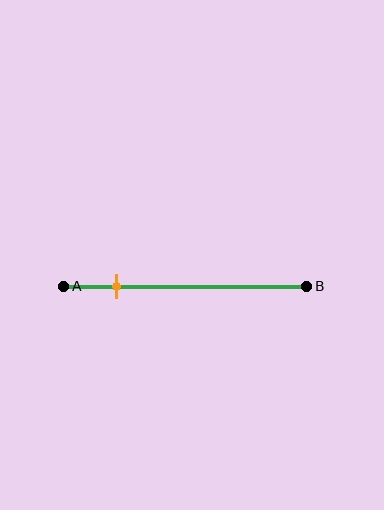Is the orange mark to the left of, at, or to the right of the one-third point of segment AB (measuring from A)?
The orange mark is to the left of the one-third point of segment AB.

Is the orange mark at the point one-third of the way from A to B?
No, the mark is at about 20% from A, not at the 33% one-third point.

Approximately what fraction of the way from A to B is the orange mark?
The orange mark is approximately 20% of the way from A to B.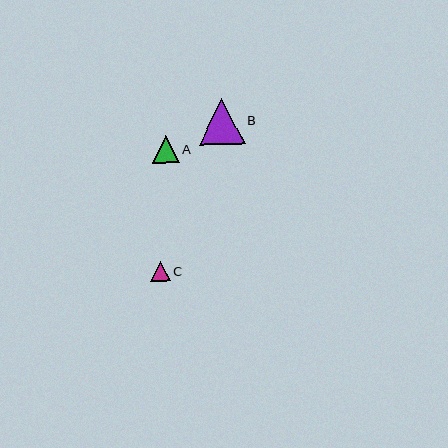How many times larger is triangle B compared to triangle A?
Triangle B is approximately 1.7 times the size of triangle A.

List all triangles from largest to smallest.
From largest to smallest: B, A, C.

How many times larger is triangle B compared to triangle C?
Triangle B is approximately 2.3 times the size of triangle C.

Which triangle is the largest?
Triangle B is the largest with a size of approximately 46 pixels.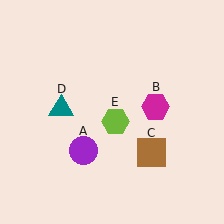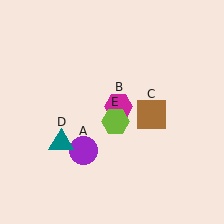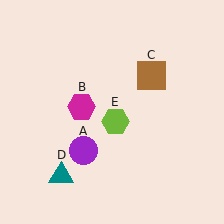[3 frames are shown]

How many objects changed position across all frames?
3 objects changed position: magenta hexagon (object B), brown square (object C), teal triangle (object D).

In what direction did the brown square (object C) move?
The brown square (object C) moved up.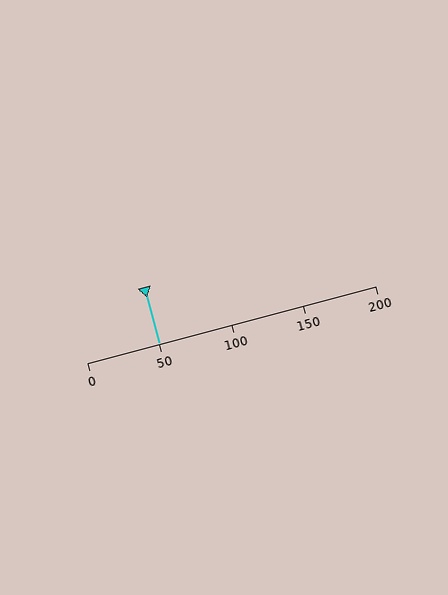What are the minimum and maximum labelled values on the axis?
The axis runs from 0 to 200.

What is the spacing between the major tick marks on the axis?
The major ticks are spaced 50 apart.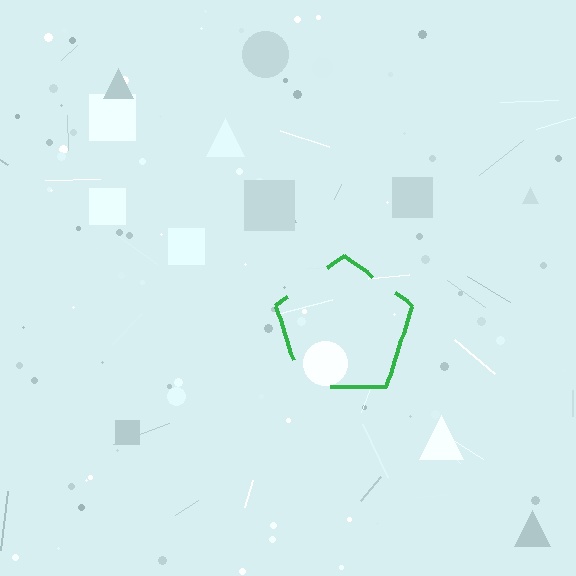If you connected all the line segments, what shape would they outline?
They would outline a pentagon.